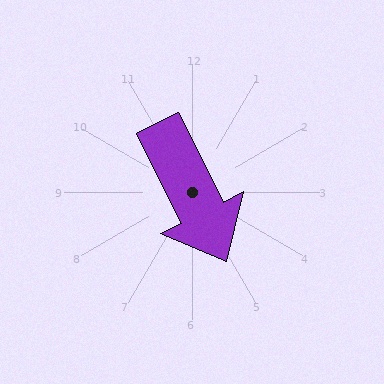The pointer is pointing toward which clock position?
Roughly 5 o'clock.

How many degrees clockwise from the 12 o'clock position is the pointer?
Approximately 153 degrees.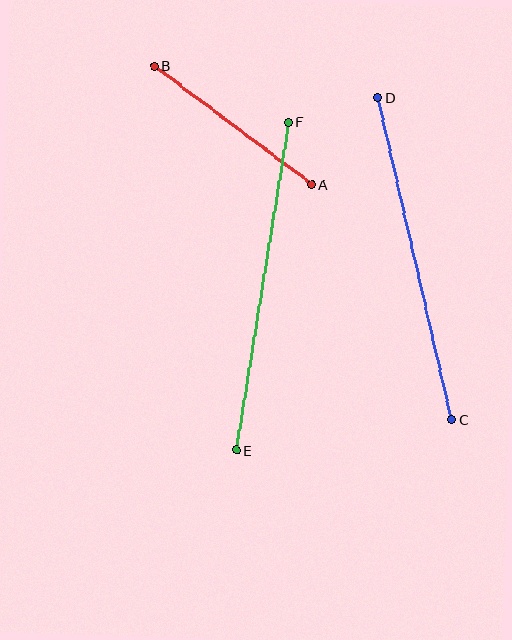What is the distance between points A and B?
The distance is approximately 197 pixels.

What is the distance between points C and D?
The distance is approximately 330 pixels.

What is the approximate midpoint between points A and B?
The midpoint is at approximately (233, 125) pixels.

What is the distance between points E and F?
The distance is approximately 332 pixels.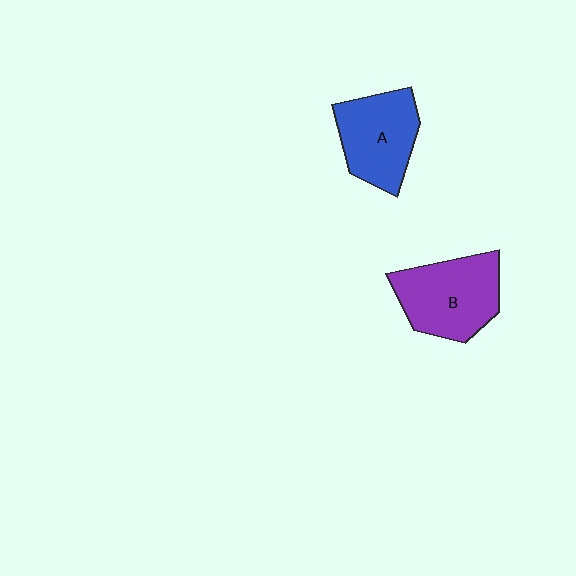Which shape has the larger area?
Shape B (purple).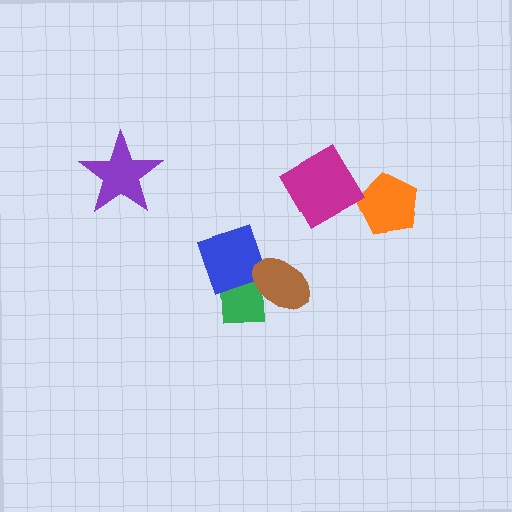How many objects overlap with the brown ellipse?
2 objects overlap with the brown ellipse.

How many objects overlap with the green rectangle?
2 objects overlap with the green rectangle.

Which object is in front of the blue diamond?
The brown ellipse is in front of the blue diamond.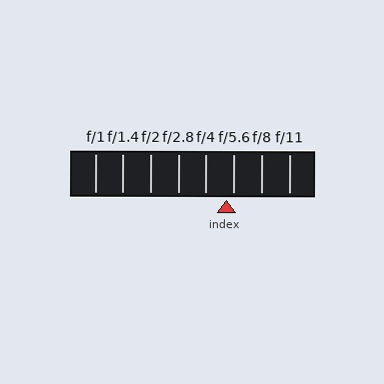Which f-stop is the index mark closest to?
The index mark is closest to f/5.6.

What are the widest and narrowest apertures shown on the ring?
The widest aperture shown is f/1 and the narrowest is f/11.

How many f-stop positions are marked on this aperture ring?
There are 8 f-stop positions marked.